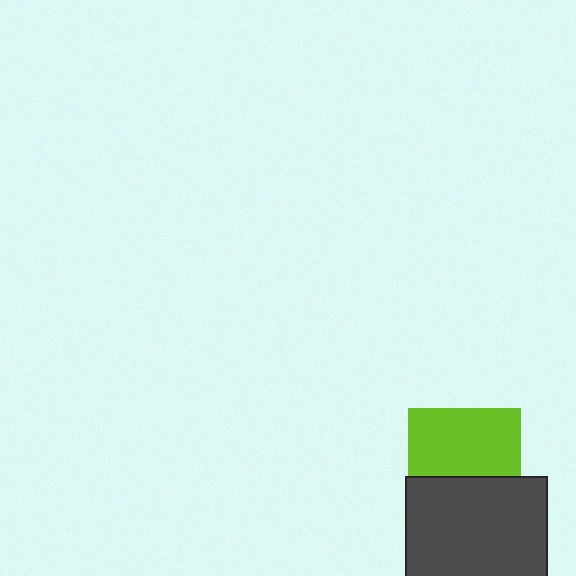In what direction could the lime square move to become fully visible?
The lime square could move up. That would shift it out from behind the dark gray square entirely.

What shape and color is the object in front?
The object in front is a dark gray square.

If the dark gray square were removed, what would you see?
You would see the complete lime square.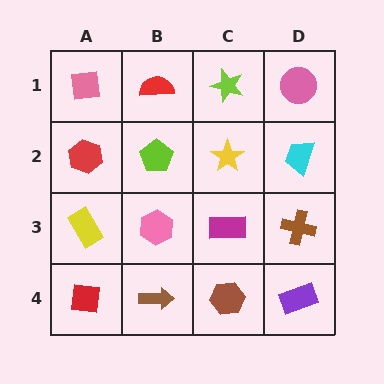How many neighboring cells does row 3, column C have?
4.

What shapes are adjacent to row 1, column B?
A lime pentagon (row 2, column B), a pink square (row 1, column A), a lime star (row 1, column C).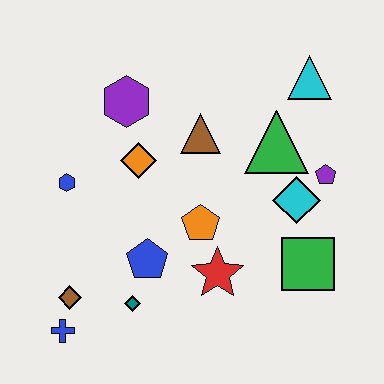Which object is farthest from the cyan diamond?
The blue cross is farthest from the cyan diamond.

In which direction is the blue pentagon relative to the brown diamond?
The blue pentagon is to the right of the brown diamond.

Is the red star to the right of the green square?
No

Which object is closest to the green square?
The cyan diamond is closest to the green square.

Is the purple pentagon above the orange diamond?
No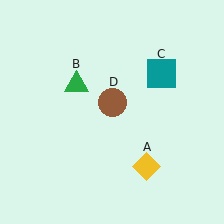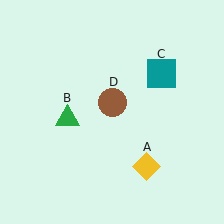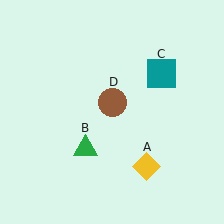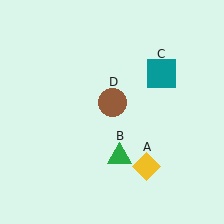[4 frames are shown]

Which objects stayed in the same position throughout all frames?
Yellow diamond (object A) and teal square (object C) and brown circle (object D) remained stationary.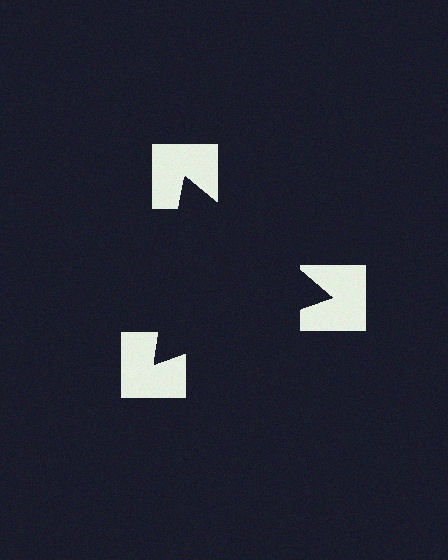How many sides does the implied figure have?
3 sides.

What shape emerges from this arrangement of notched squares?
An illusory triangle — its edges are inferred from the aligned wedge cuts in the notched squares, not physically drawn.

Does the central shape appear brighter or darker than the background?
It typically appears slightly darker than the background, even though no actual brightness change is drawn.